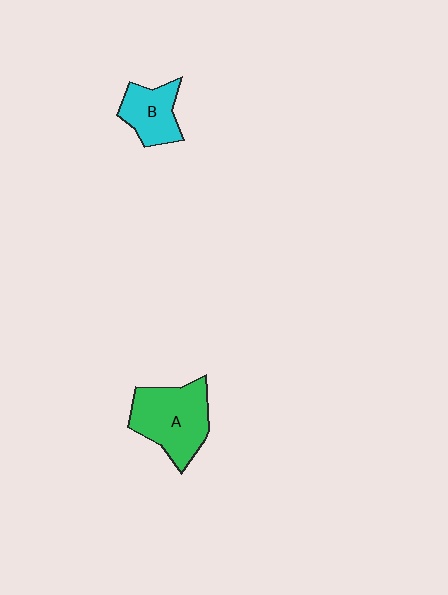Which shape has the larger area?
Shape A (green).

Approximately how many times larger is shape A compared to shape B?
Approximately 1.7 times.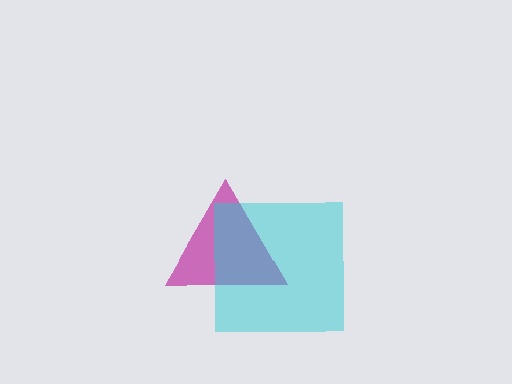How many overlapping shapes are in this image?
There are 2 overlapping shapes in the image.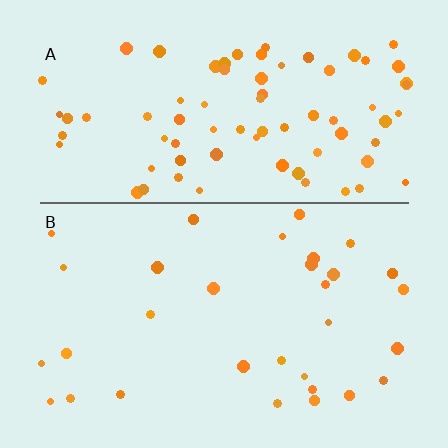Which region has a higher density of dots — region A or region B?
A (the top).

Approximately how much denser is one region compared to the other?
Approximately 2.5× — region A over region B.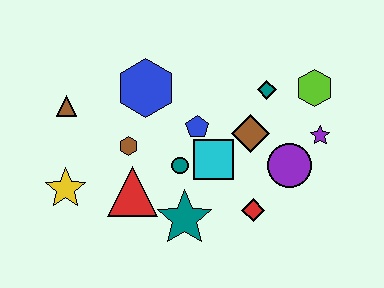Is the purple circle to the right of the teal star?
Yes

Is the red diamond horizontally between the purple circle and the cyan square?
Yes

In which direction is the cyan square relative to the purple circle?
The cyan square is to the left of the purple circle.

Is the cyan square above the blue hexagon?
No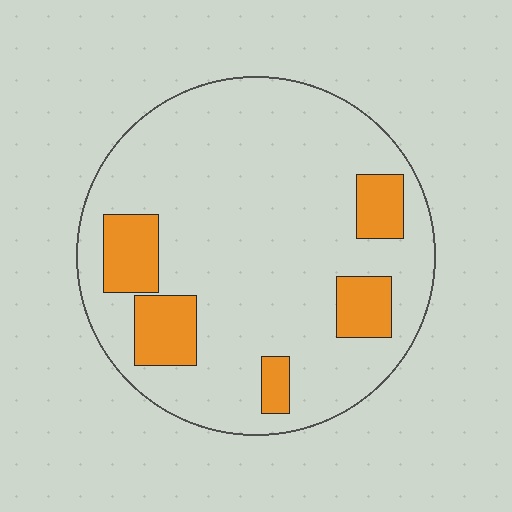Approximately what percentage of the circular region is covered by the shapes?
Approximately 15%.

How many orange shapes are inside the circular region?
5.